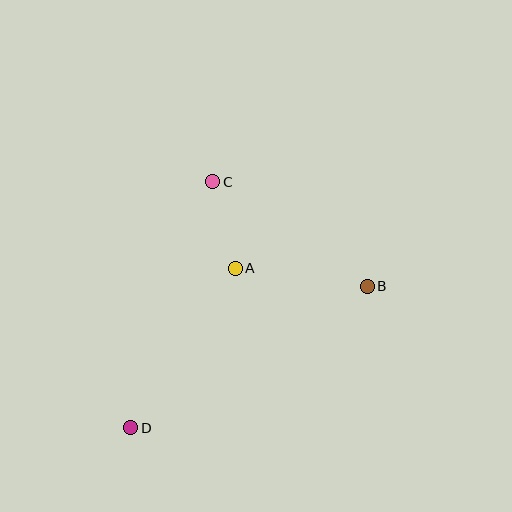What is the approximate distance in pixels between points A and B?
The distance between A and B is approximately 133 pixels.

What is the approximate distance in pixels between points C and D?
The distance between C and D is approximately 259 pixels.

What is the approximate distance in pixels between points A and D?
The distance between A and D is approximately 190 pixels.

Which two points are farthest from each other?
Points B and D are farthest from each other.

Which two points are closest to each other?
Points A and C are closest to each other.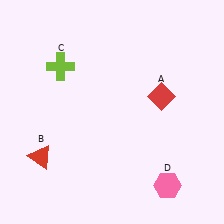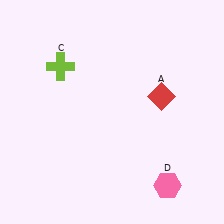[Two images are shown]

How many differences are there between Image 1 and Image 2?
There is 1 difference between the two images.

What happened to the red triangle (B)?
The red triangle (B) was removed in Image 2. It was in the bottom-left area of Image 1.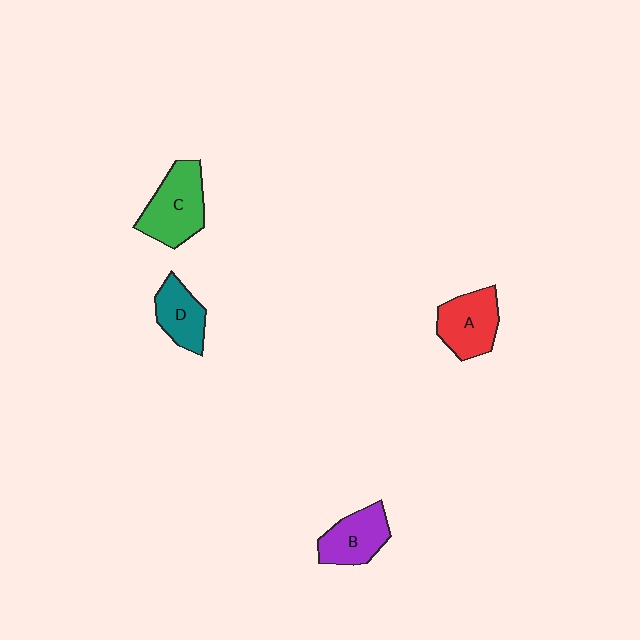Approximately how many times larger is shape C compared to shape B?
Approximately 1.3 times.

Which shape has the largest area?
Shape C (green).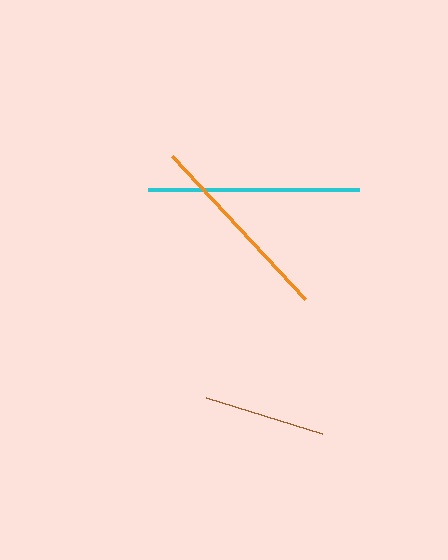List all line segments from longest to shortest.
From longest to shortest: cyan, orange, brown.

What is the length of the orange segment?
The orange segment is approximately 195 pixels long.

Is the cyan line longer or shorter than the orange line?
The cyan line is longer than the orange line.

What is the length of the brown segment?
The brown segment is approximately 122 pixels long.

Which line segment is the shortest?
The brown line is the shortest at approximately 122 pixels.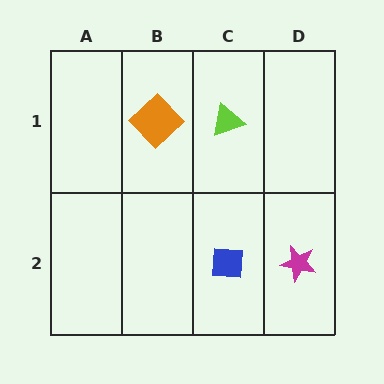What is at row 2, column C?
A blue square.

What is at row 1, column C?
A lime triangle.